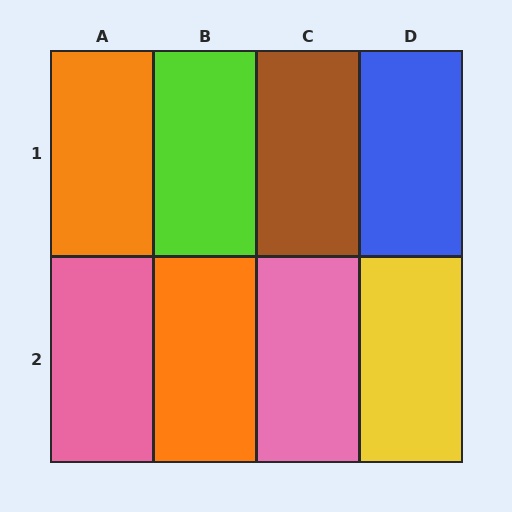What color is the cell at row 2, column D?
Yellow.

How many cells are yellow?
1 cell is yellow.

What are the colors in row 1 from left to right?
Orange, lime, brown, blue.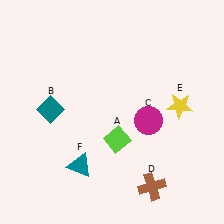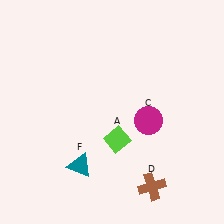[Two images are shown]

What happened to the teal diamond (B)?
The teal diamond (B) was removed in Image 2. It was in the top-left area of Image 1.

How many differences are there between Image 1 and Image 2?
There are 2 differences between the two images.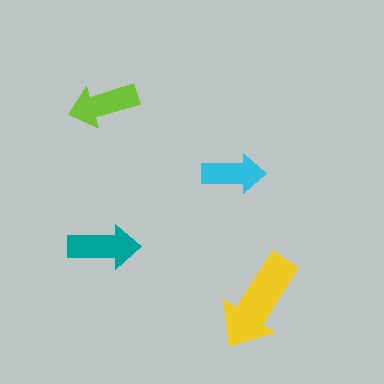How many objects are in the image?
There are 4 objects in the image.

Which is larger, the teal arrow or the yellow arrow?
The yellow one.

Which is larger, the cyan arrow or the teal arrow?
The teal one.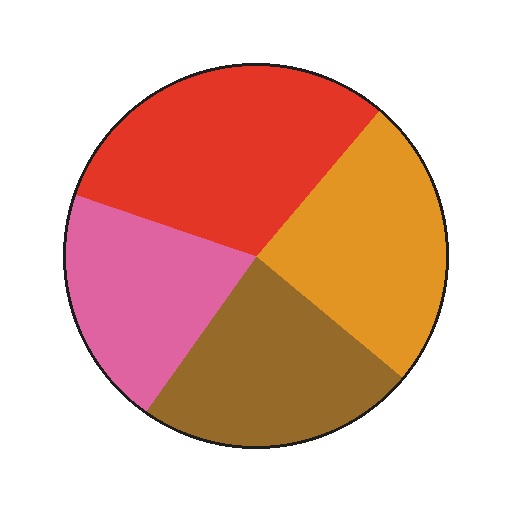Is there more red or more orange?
Red.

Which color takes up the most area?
Red, at roughly 30%.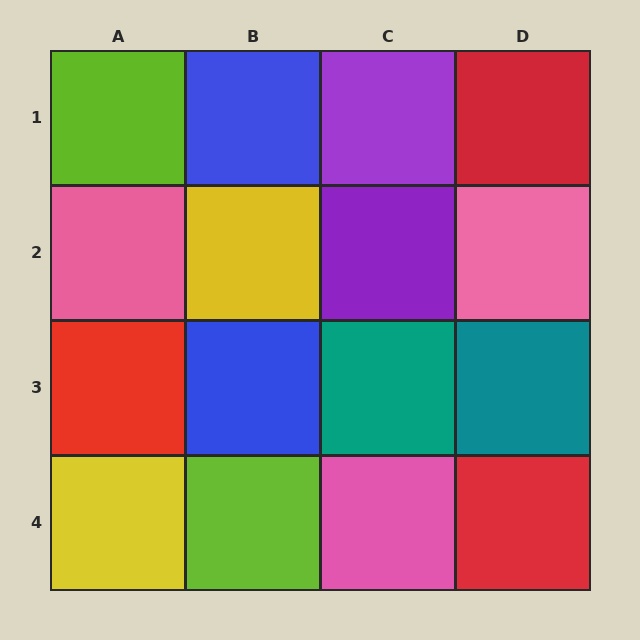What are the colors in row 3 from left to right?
Red, blue, teal, teal.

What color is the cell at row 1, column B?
Blue.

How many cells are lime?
2 cells are lime.